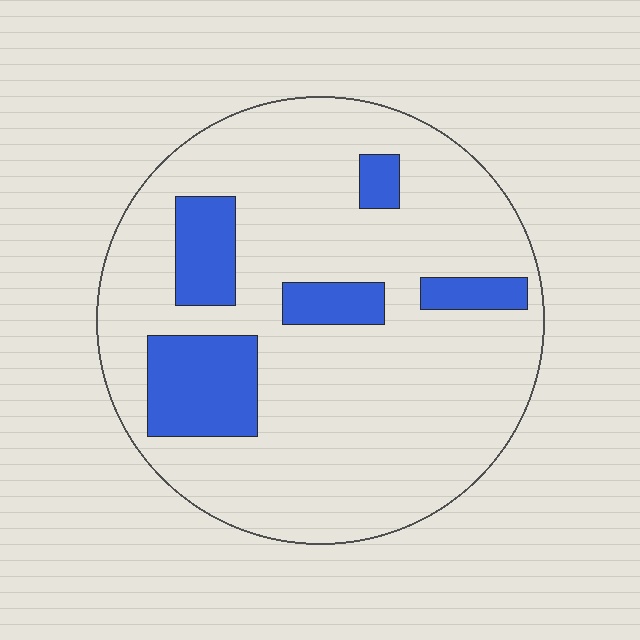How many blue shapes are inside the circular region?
5.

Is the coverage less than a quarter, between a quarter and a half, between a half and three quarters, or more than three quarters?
Less than a quarter.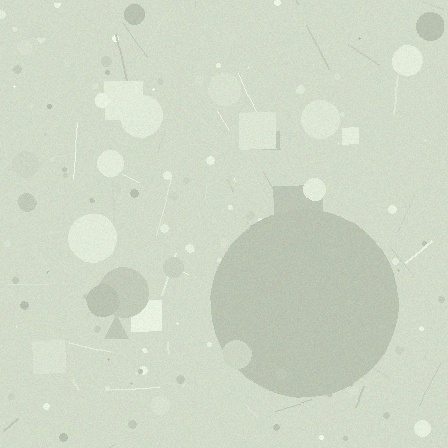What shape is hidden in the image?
A circle is hidden in the image.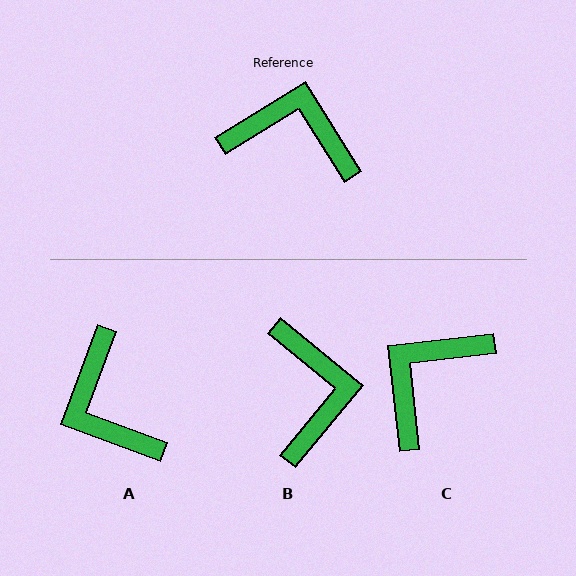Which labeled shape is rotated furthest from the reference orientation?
A, about 128 degrees away.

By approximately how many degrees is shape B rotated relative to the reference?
Approximately 71 degrees clockwise.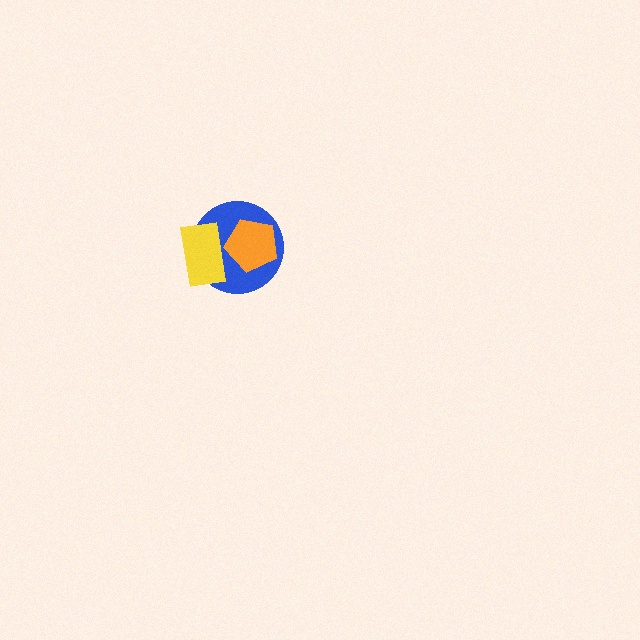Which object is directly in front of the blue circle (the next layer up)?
The yellow rectangle is directly in front of the blue circle.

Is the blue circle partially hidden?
Yes, it is partially covered by another shape.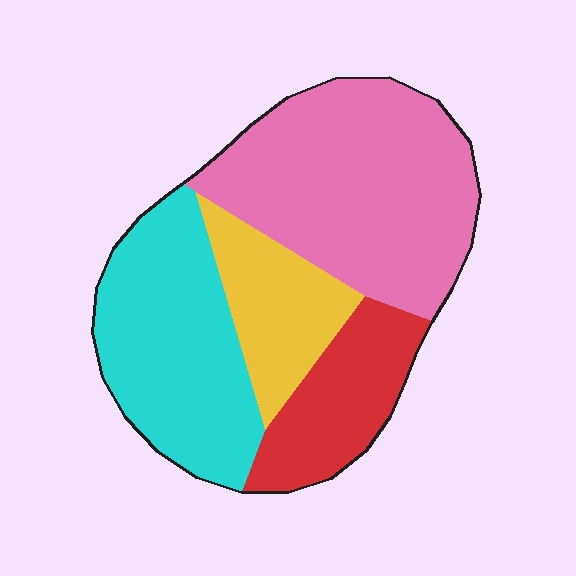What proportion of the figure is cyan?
Cyan covers about 30% of the figure.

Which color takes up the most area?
Pink, at roughly 40%.